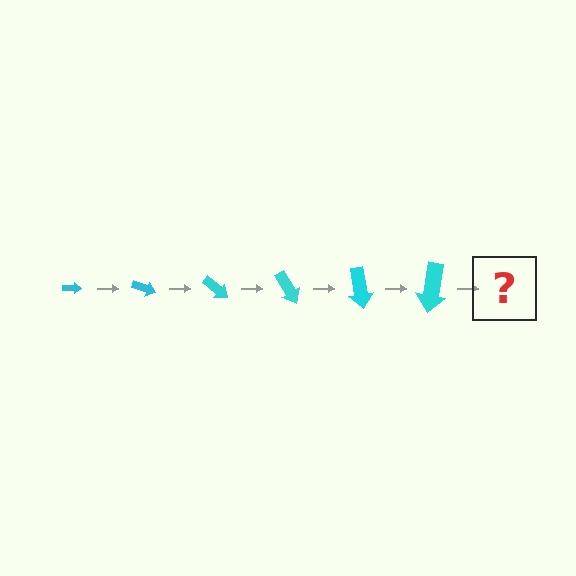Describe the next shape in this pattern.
It should be an arrow, larger than the previous one and rotated 120 degrees from the start.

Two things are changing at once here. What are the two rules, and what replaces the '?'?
The two rules are that the arrow grows larger each step and it rotates 20 degrees each step. The '?' should be an arrow, larger than the previous one and rotated 120 degrees from the start.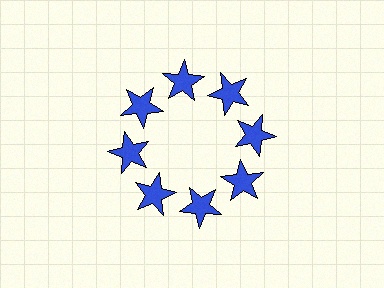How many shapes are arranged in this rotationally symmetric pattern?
There are 8 shapes, arranged in 8 groups of 1.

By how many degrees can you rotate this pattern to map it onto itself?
The pattern maps onto itself every 45 degrees of rotation.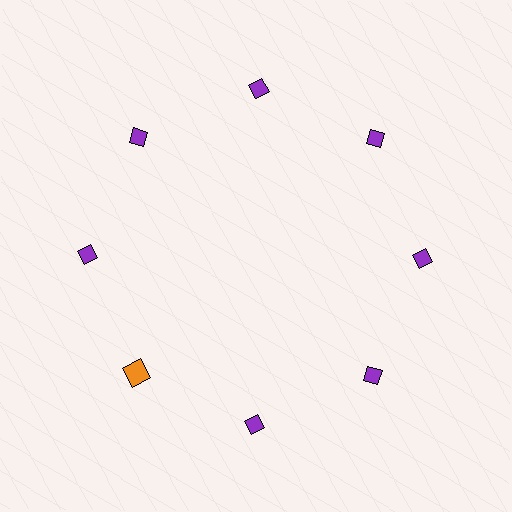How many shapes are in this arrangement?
There are 8 shapes arranged in a ring pattern.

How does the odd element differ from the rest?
It differs in both color (orange instead of purple) and shape (square instead of diamond).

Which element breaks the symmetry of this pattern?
The orange square at roughly the 8 o'clock position breaks the symmetry. All other shapes are purple diamonds.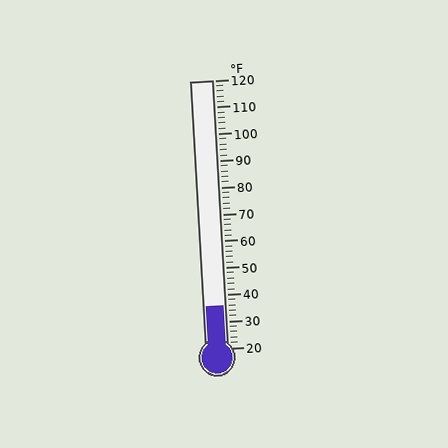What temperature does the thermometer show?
The thermometer shows approximately 36°F.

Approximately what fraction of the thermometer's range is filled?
The thermometer is filled to approximately 15% of its range.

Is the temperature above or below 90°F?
The temperature is below 90°F.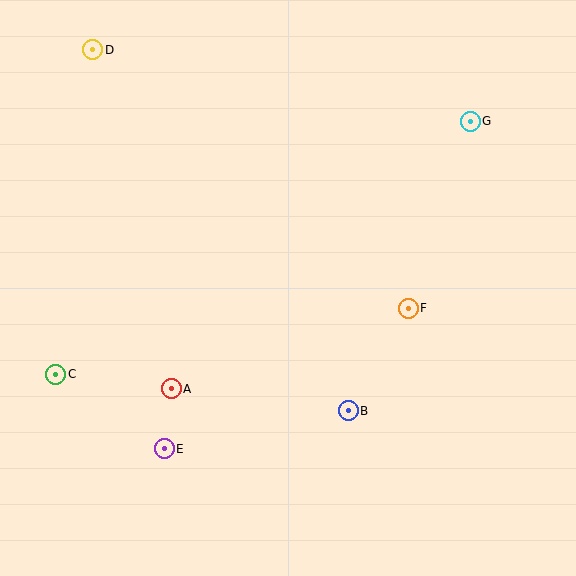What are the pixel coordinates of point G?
Point G is at (470, 122).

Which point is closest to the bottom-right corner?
Point B is closest to the bottom-right corner.